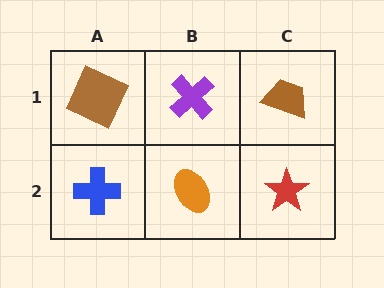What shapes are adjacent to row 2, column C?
A brown trapezoid (row 1, column C), an orange ellipse (row 2, column B).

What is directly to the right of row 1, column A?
A purple cross.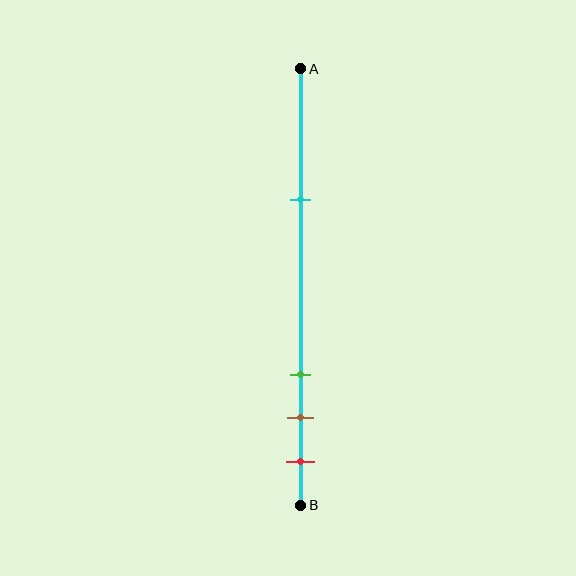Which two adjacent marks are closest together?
The brown and red marks are the closest adjacent pair.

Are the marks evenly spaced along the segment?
No, the marks are not evenly spaced.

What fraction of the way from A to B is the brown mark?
The brown mark is approximately 80% (0.8) of the way from A to B.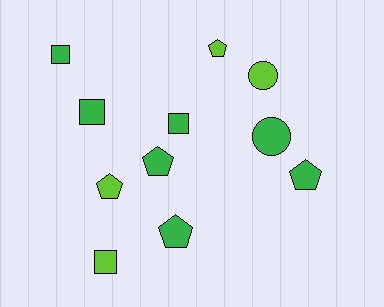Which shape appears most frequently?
Pentagon, with 5 objects.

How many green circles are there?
There is 1 green circle.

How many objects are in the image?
There are 11 objects.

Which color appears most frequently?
Green, with 7 objects.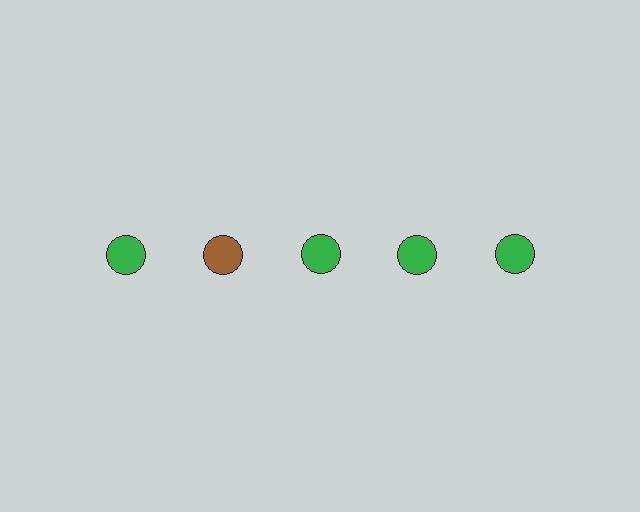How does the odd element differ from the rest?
It has a different color: brown instead of green.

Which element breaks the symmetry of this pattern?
The brown circle in the top row, second from left column breaks the symmetry. All other shapes are green circles.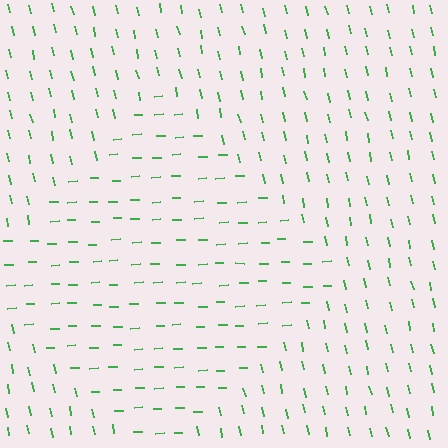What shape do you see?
I see a diamond.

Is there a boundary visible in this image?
Yes, there is a texture boundary formed by a change in line orientation.